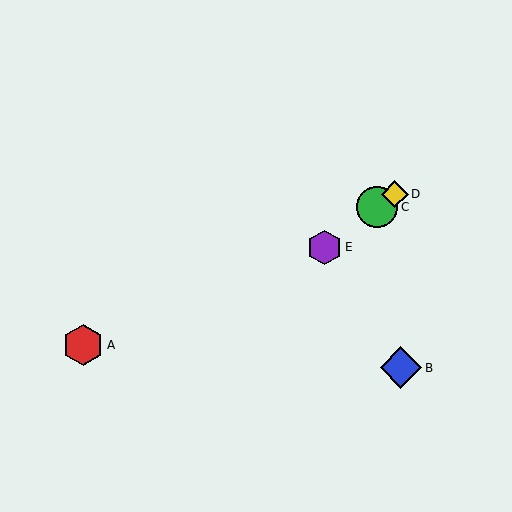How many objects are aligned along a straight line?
3 objects (C, D, E) are aligned along a straight line.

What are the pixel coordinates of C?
Object C is at (377, 207).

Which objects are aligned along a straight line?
Objects C, D, E are aligned along a straight line.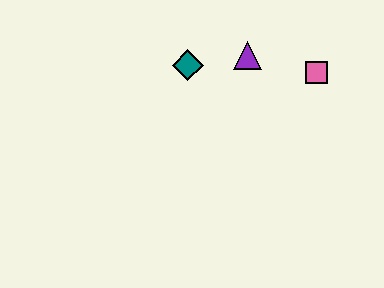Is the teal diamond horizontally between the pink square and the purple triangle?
No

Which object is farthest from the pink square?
The teal diamond is farthest from the pink square.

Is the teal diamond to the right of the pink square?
No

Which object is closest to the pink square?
The purple triangle is closest to the pink square.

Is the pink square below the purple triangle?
Yes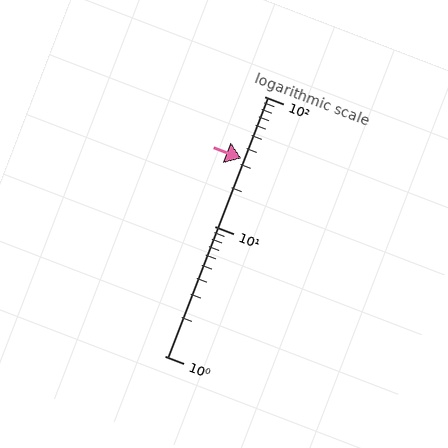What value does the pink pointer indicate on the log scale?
The pointer indicates approximately 33.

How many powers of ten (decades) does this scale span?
The scale spans 2 decades, from 1 to 100.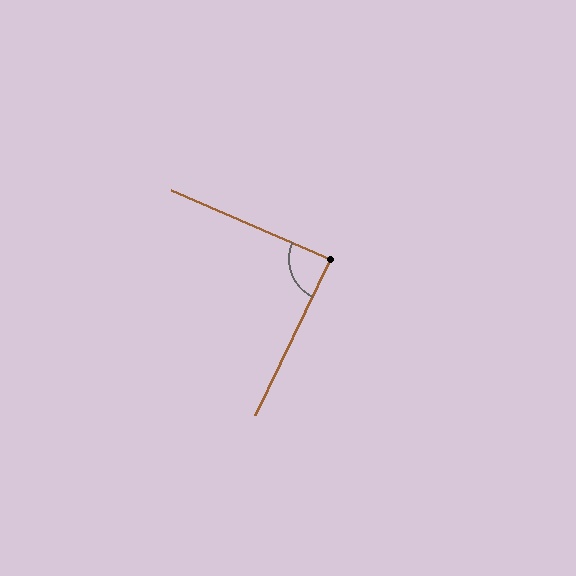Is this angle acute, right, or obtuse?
It is approximately a right angle.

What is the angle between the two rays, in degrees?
Approximately 88 degrees.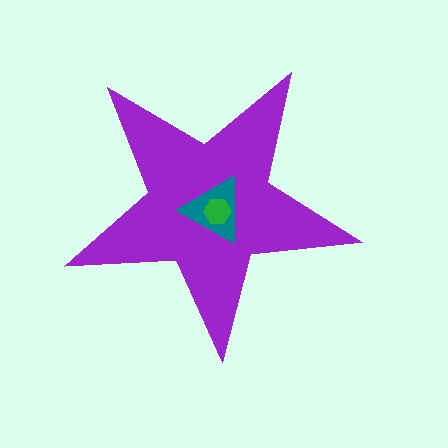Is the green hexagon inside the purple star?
Yes.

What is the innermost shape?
The green hexagon.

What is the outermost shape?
The purple star.